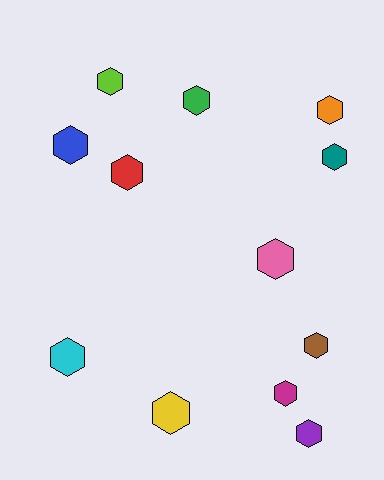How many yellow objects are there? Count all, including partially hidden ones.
There is 1 yellow object.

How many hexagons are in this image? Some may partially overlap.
There are 12 hexagons.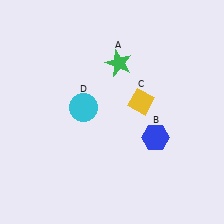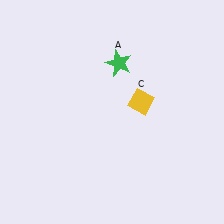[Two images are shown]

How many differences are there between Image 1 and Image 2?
There are 2 differences between the two images.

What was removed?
The cyan circle (D), the blue hexagon (B) were removed in Image 2.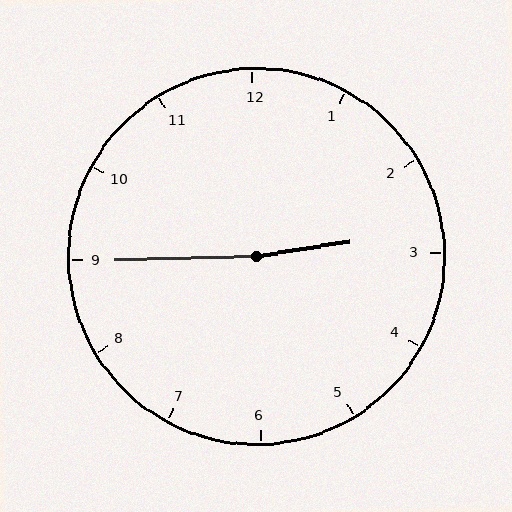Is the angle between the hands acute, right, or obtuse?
It is obtuse.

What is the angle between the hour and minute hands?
Approximately 172 degrees.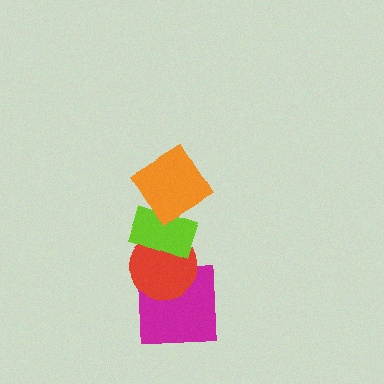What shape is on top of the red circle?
The lime rectangle is on top of the red circle.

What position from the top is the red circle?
The red circle is 3rd from the top.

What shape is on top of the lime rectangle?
The orange diamond is on top of the lime rectangle.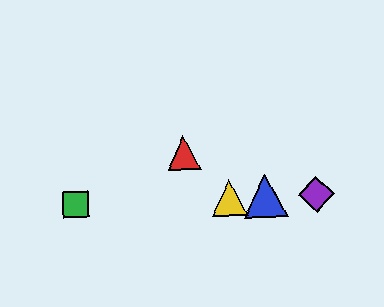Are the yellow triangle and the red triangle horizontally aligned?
No, the yellow triangle is at y≈198 and the red triangle is at y≈153.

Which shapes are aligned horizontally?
The blue triangle, the green square, the yellow triangle, the purple diamond are aligned horizontally.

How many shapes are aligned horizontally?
4 shapes (the blue triangle, the green square, the yellow triangle, the purple diamond) are aligned horizontally.